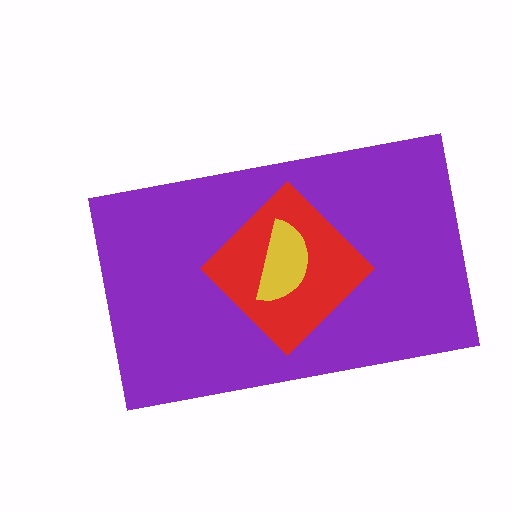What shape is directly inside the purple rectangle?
The red diamond.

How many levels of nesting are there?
3.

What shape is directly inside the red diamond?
The yellow semicircle.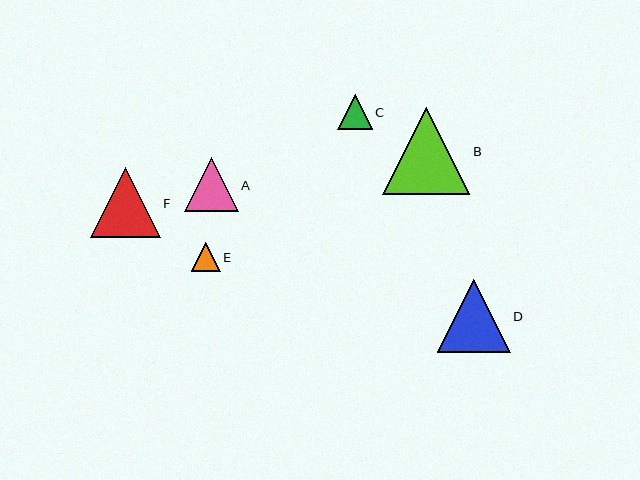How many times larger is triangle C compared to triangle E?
Triangle C is approximately 1.2 times the size of triangle E.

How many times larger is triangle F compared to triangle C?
Triangle F is approximately 2.0 times the size of triangle C.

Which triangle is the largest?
Triangle B is the largest with a size of approximately 87 pixels.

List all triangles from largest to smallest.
From largest to smallest: B, D, F, A, C, E.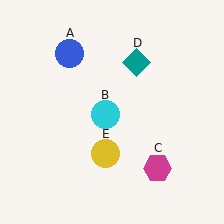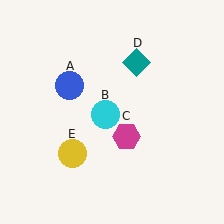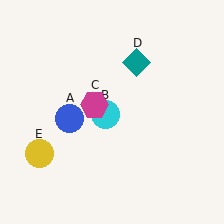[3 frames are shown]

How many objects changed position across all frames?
3 objects changed position: blue circle (object A), magenta hexagon (object C), yellow circle (object E).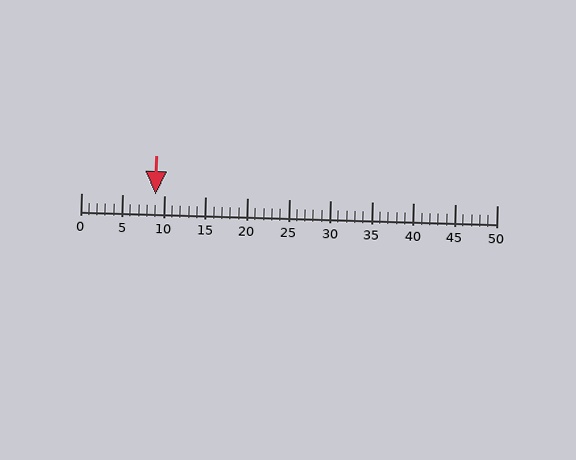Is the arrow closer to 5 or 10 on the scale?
The arrow is closer to 10.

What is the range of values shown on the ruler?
The ruler shows values from 0 to 50.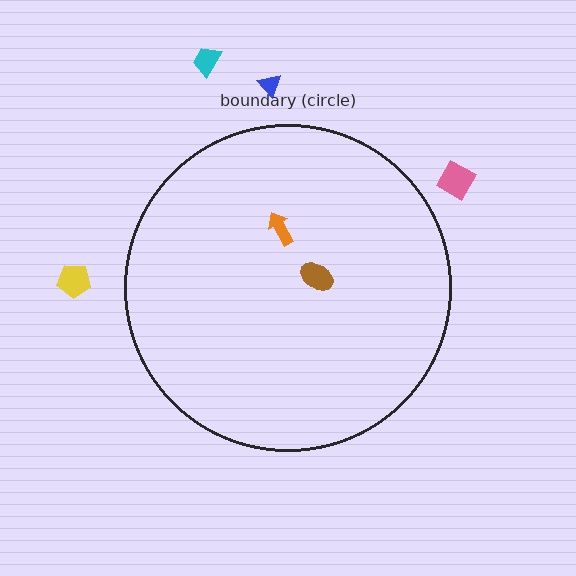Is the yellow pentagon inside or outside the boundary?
Outside.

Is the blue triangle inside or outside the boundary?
Outside.